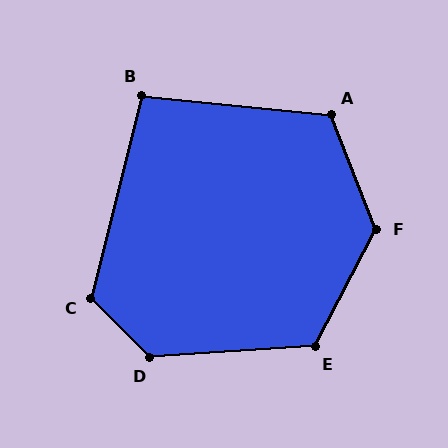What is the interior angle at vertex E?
Approximately 122 degrees (obtuse).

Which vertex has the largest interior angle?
D, at approximately 131 degrees.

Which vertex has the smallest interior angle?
B, at approximately 98 degrees.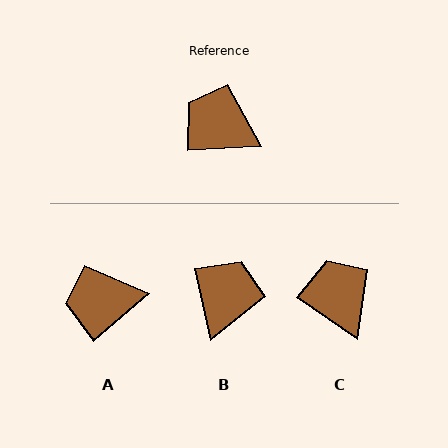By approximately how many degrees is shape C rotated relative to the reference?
Approximately 37 degrees clockwise.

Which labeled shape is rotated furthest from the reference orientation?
B, about 81 degrees away.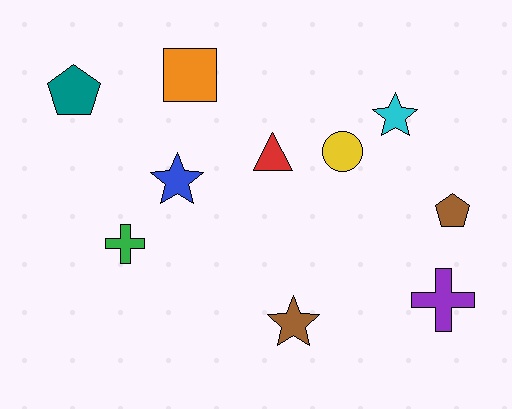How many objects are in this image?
There are 10 objects.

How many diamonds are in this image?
There are no diamonds.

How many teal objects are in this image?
There is 1 teal object.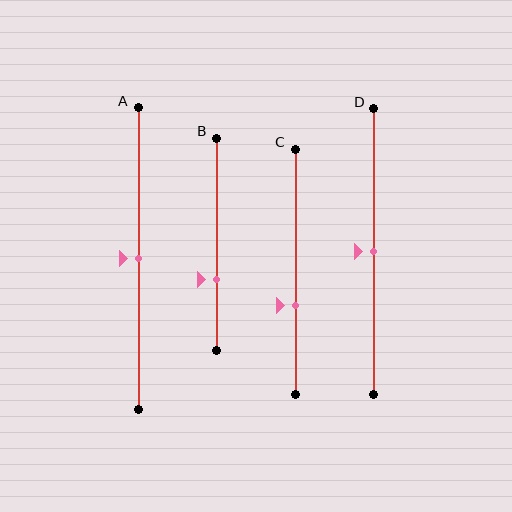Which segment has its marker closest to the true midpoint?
Segment A has its marker closest to the true midpoint.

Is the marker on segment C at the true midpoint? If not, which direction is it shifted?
No, the marker on segment C is shifted downward by about 14% of the segment length.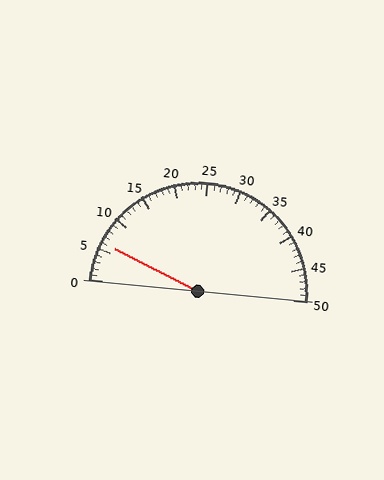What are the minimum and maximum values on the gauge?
The gauge ranges from 0 to 50.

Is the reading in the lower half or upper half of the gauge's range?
The reading is in the lower half of the range (0 to 50).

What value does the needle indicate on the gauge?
The needle indicates approximately 6.